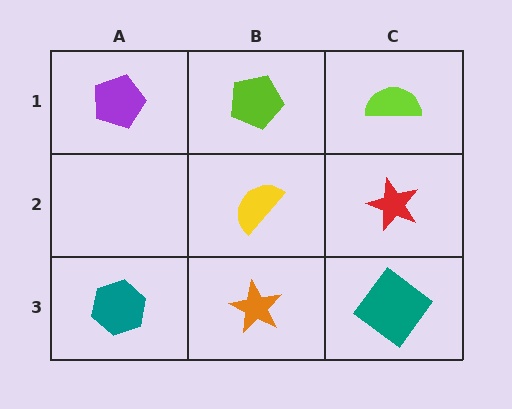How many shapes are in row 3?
3 shapes.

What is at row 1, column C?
A lime semicircle.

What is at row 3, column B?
An orange star.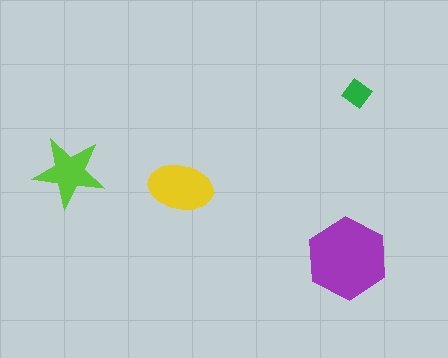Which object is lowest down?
The purple hexagon is bottommost.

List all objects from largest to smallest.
The purple hexagon, the yellow ellipse, the lime star, the green diamond.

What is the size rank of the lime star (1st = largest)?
3rd.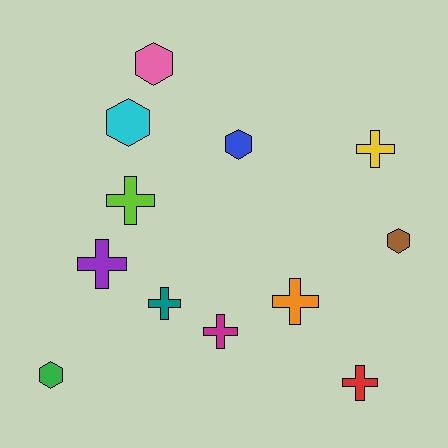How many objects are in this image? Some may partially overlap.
There are 12 objects.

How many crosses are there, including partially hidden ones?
There are 7 crosses.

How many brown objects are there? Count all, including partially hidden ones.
There is 1 brown object.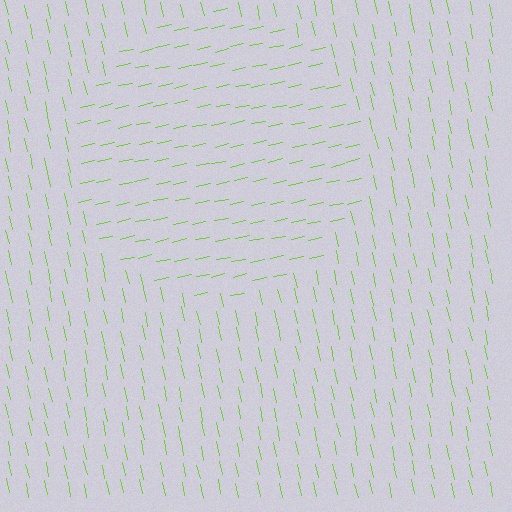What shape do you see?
I see a circle.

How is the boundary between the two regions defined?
The boundary is defined purely by a change in line orientation (approximately 90 degrees difference). All lines are the same color and thickness.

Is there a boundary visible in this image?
Yes, there is a texture boundary formed by a change in line orientation.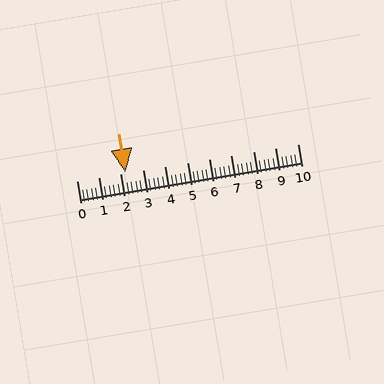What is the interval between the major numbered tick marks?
The major tick marks are spaced 1 units apart.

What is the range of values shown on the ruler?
The ruler shows values from 0 to 10.